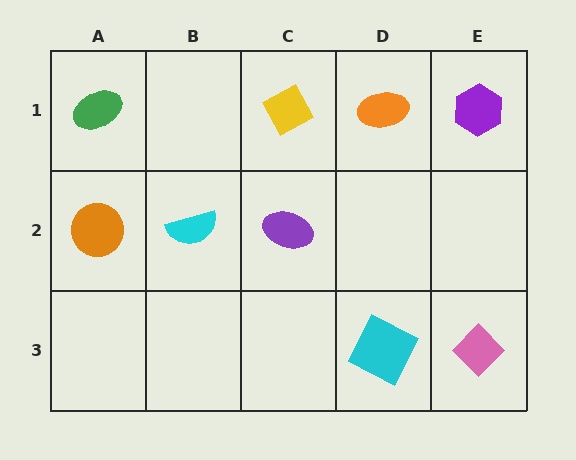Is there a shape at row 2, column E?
No, that cell is empty.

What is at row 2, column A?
An orange circle.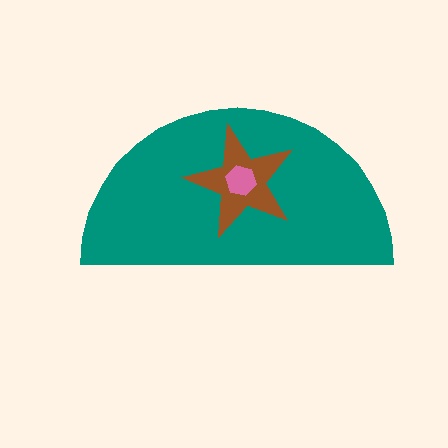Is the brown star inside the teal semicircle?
Yes.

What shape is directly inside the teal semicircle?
The brown star.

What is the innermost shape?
The pink hexagon.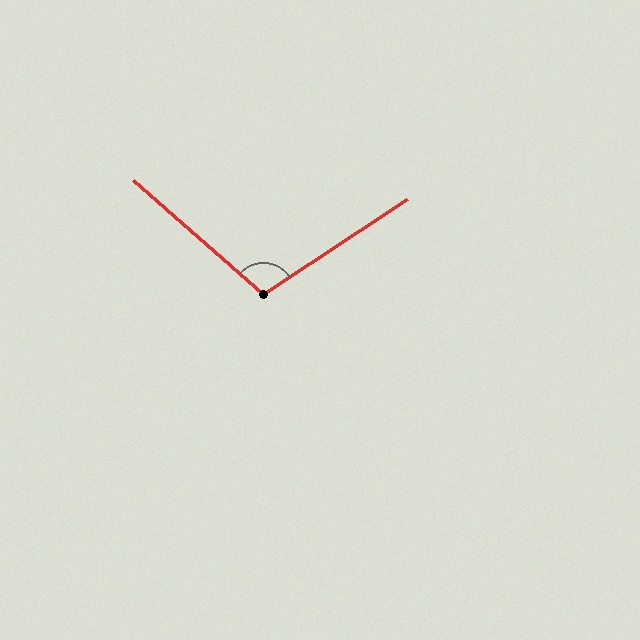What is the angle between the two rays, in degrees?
Approximately 105 degrees.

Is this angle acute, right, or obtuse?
It is obtuse.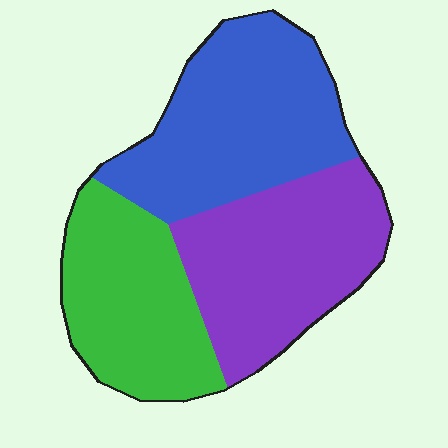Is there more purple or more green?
Purple.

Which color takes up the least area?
Green, at roughly 30%.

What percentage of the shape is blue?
Blue takes up between a quarter and a half of the shape.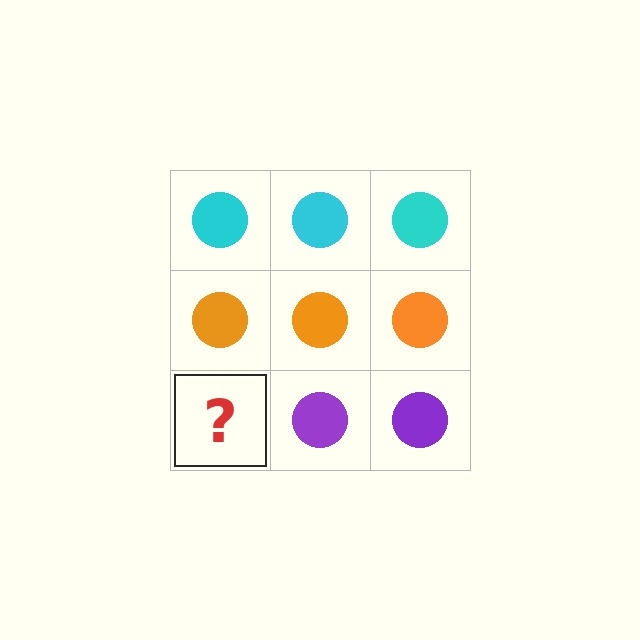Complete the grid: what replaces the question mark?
The question mark should be replaced with a purple circle.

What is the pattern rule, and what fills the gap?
The rule is that each row has a consistent color. The gap should be filled with a purple circle.